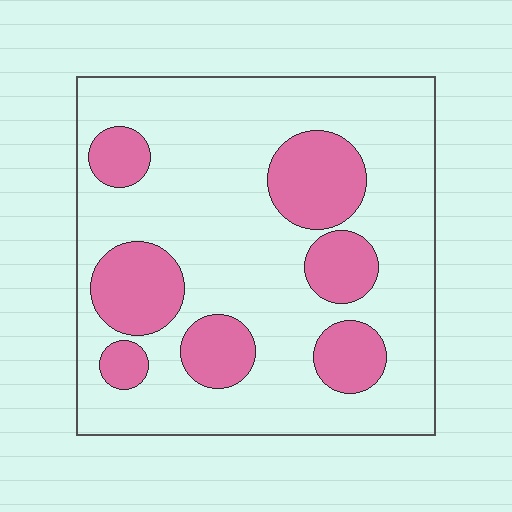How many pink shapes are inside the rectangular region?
7.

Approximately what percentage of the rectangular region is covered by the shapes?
Approximately 25%.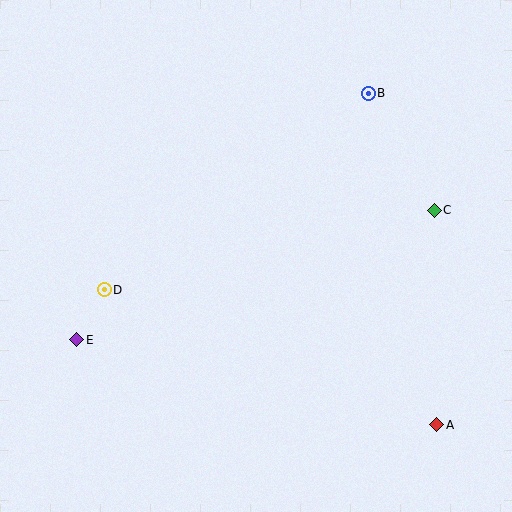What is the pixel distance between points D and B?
The distance between D and B is 329 pixels.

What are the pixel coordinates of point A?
Point A is at (437, 425).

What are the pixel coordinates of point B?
Point B is at (368, 93).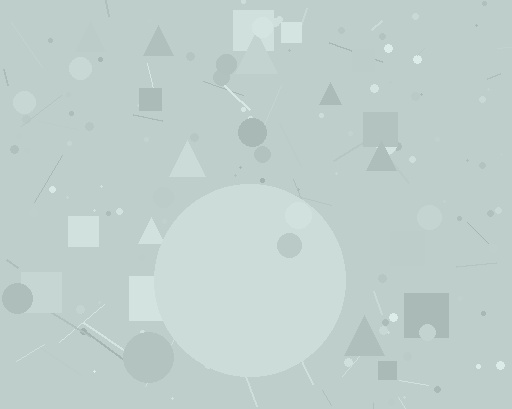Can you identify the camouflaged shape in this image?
The camouflaged shape is a circle.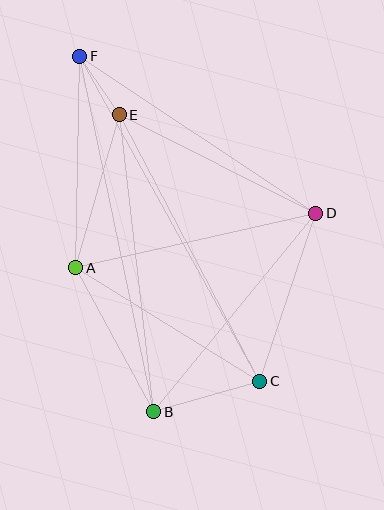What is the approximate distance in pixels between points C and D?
The distance between C and D is approximately 177 pixels.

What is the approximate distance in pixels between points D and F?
The distance between D and F is approximately 283 pixels.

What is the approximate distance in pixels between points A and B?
The distance between A and B is approximately 163 pixels.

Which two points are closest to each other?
Points E and F are closest to each other.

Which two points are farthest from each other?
Points C and F are farthest from each other.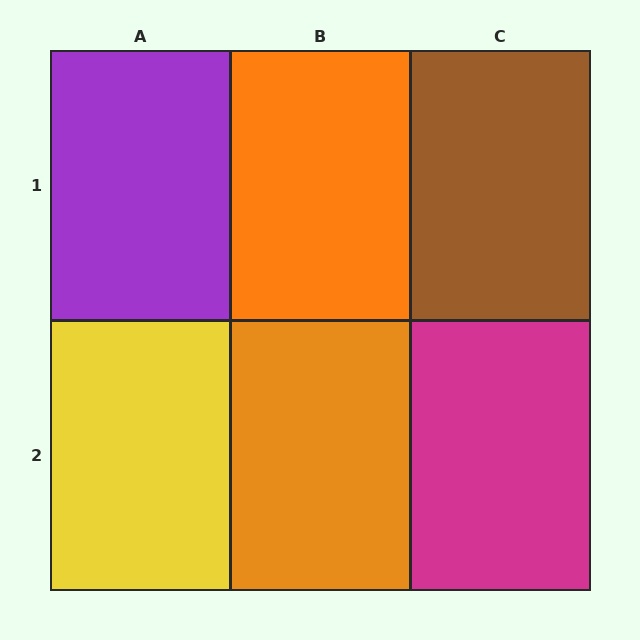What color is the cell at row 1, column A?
Purple.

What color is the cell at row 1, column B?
Orange.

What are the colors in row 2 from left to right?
Yellow, orange, magenta.